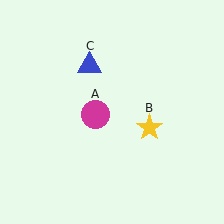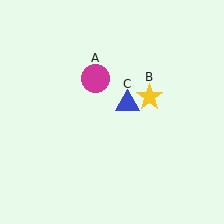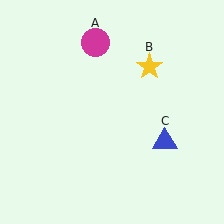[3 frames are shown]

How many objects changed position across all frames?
3 objects changed position: magenta circle (object A), yellow star (object B), blue triangle (object C).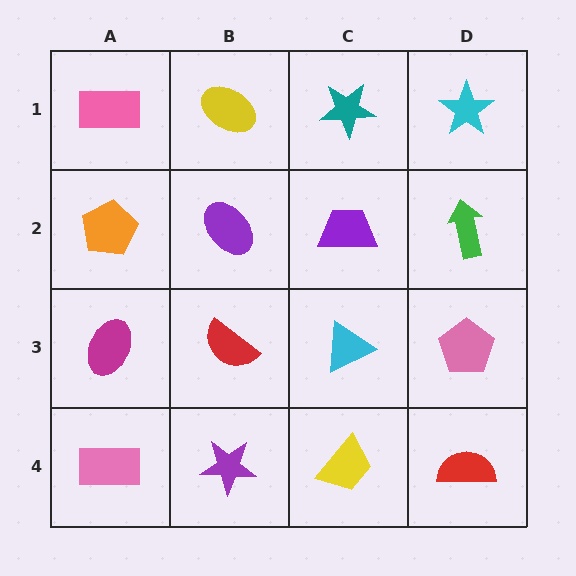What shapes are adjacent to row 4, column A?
A magenta ellipse (row 3, column A), a purple star (row 4, column B).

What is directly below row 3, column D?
A red semicircle.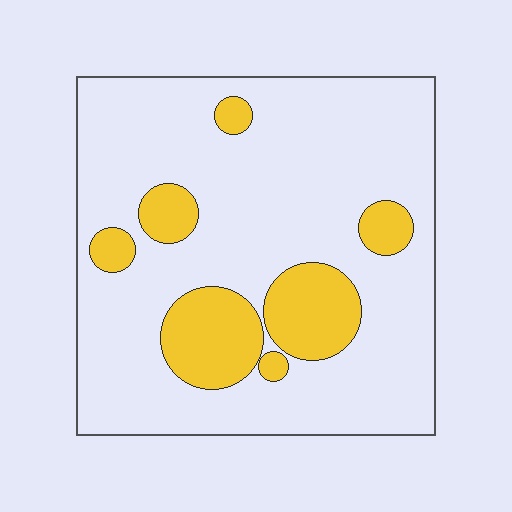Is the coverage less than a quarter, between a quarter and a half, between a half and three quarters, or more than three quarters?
Less than a quarter.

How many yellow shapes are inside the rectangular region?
7.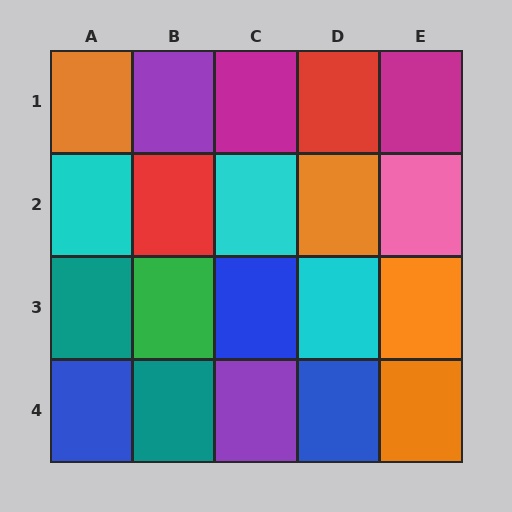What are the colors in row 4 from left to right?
Blue, teal, purple, blue, orange.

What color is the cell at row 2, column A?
Cyan.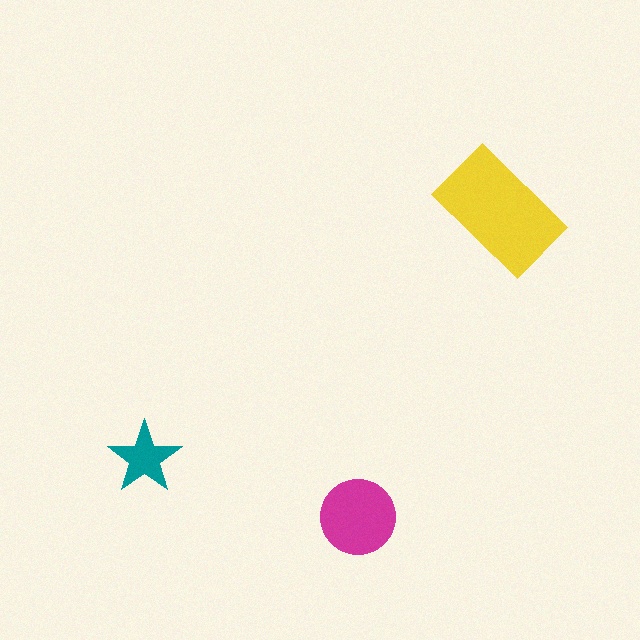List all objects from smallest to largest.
The teal star, the magenta circle, the yellow rectangle.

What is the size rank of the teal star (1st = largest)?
3rd.